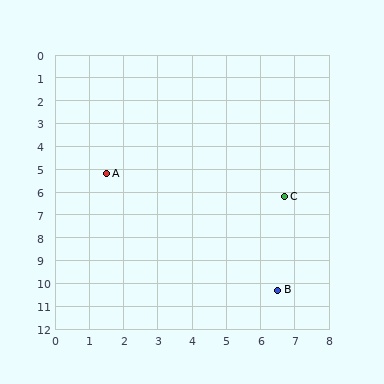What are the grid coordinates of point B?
Point B is at approximately (6.5, 10.3).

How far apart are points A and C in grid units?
Points A and C are about 5.3 grid units apart.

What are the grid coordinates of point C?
Point C is at approximately (6.7, 6.2).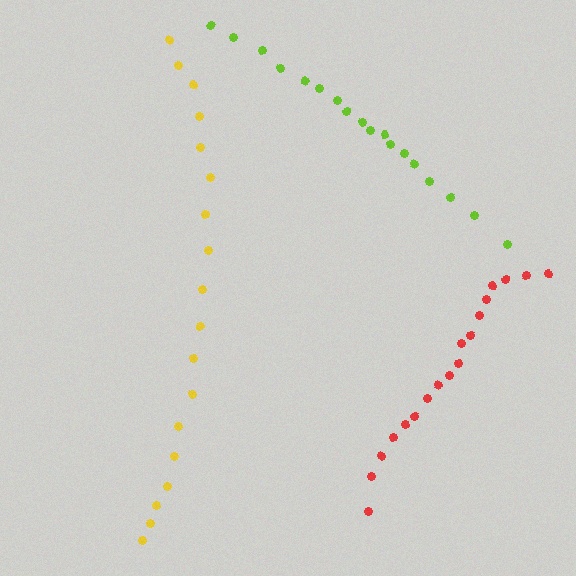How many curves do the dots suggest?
There are 3 distinct paths.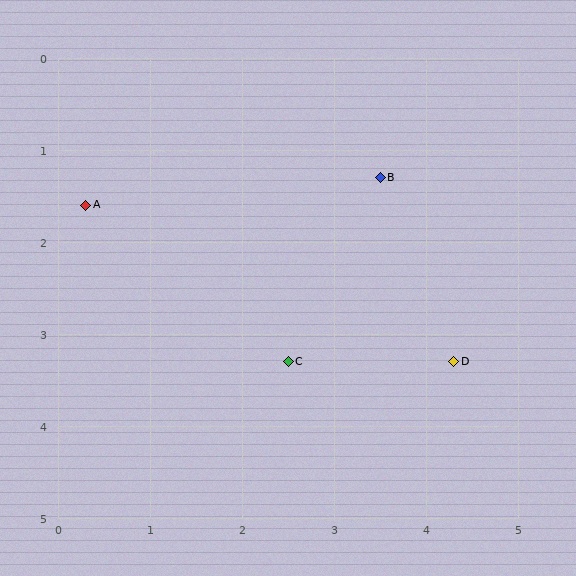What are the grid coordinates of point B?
Point B is at approximately (3.5, 1.3).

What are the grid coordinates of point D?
Point D is at approximately (4.3, 3.3).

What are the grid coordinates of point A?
Point A is at approximately (0.3, 1.6).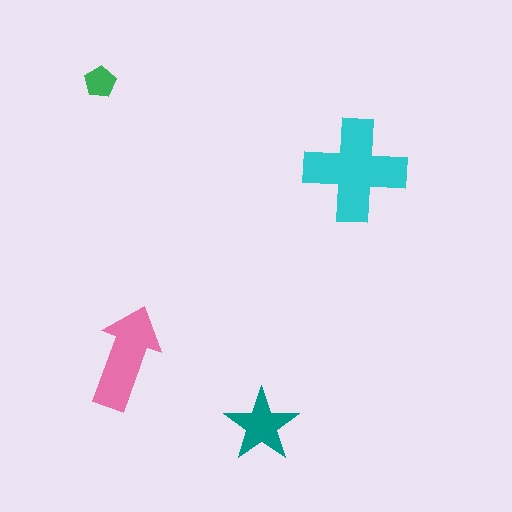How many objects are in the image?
There are 4 objects in the image.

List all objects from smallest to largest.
The green pentagon, the teal star, the pink arrow, the cyan cross.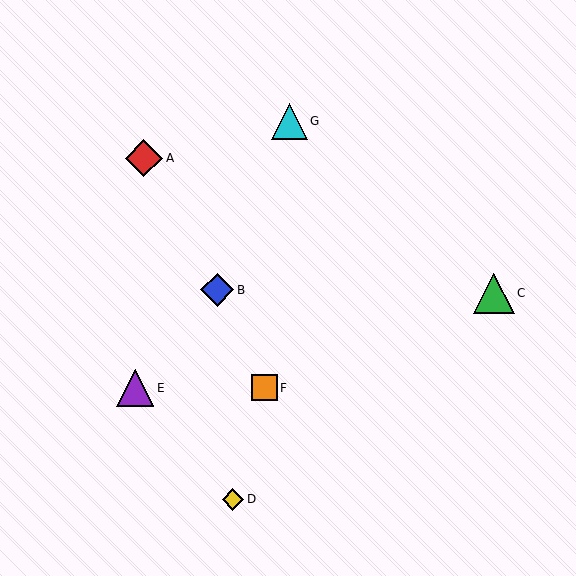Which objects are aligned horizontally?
Objects E, F are aligned horizontally.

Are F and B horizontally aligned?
No, F is at y≈388 and B is at y≈290.